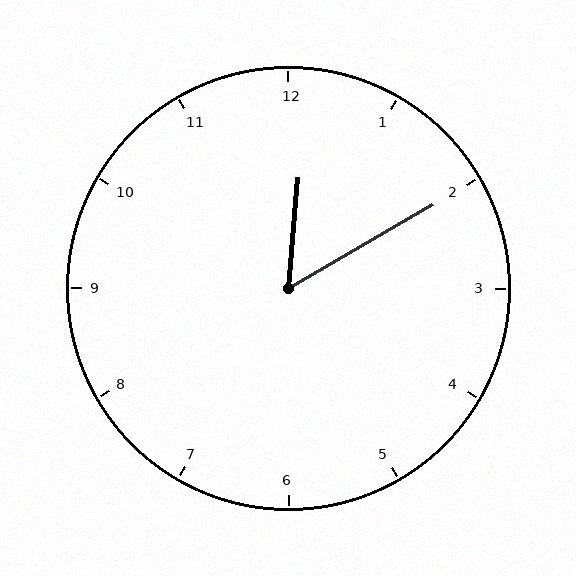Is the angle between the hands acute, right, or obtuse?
It is acute.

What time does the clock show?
12:10.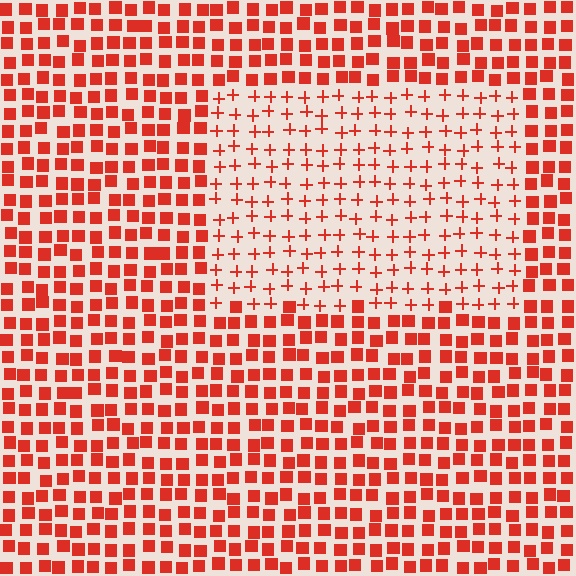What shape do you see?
I see a rectangle.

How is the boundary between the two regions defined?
The boundary is defined by a change in element shape: plus signs inside vs. squares outside. All elements share the same color and spacing.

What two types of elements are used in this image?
The image uses plus signs inside the rectangle region and squares outside it.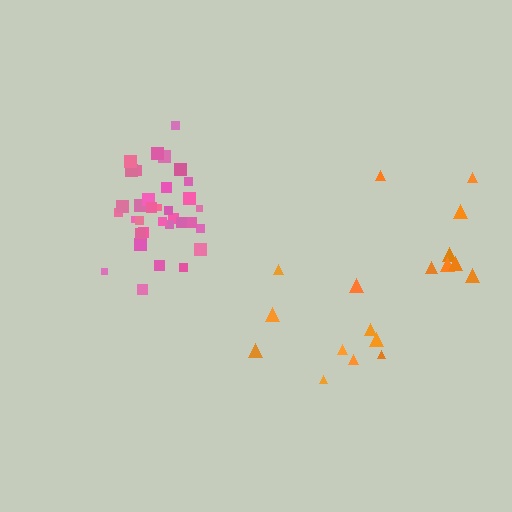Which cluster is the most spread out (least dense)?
Orange.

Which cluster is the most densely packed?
Pink.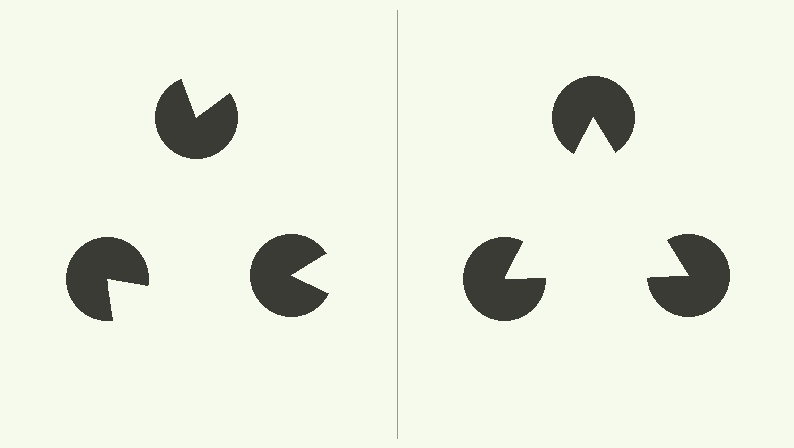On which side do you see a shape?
An illusory triangle appears on the right side. On the left side the wedge cuts are rotated, so no coherent shape forms.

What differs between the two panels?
The pac-man discs are positioned identically on both sides; only the wedge orientations differ. On the right they align to a triangle; on the left they are misaligned.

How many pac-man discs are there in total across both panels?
6 — 3 on each side.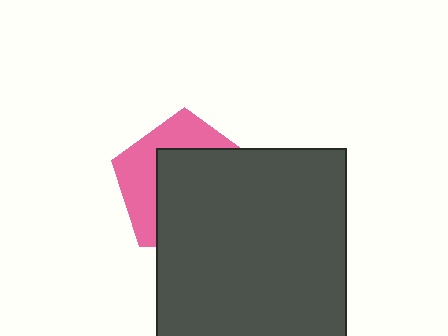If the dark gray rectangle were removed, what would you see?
You would see the complete pink pentagon.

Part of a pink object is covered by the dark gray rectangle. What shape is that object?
It is a pentagon.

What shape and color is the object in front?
The object in front is a dark gray rectangle.